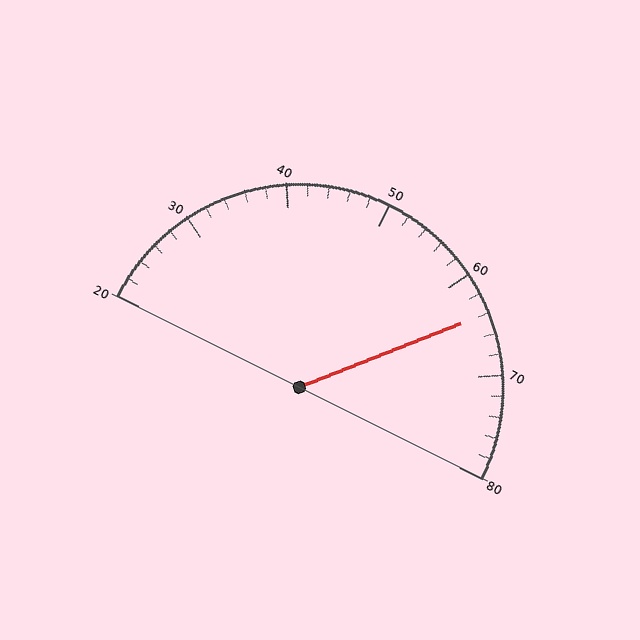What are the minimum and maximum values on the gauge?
The gauge ranges from 20 to 80.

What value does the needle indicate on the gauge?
The needle indicates approximately 64.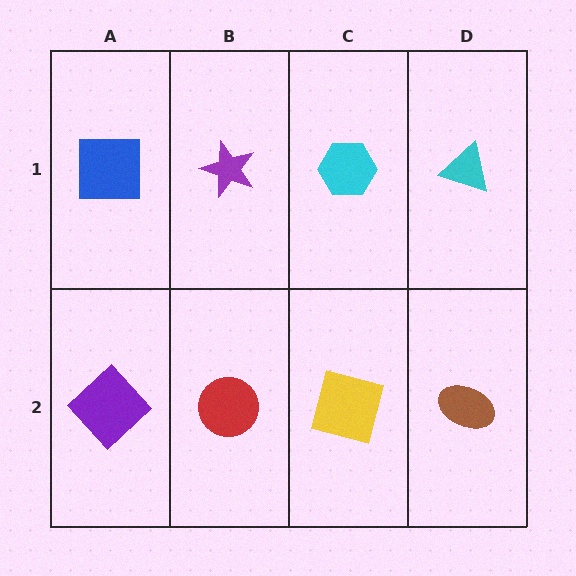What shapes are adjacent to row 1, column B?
A red circle (row 2, column B), a blue square (row 1, column A), a cyan hexagon (row 1, column C).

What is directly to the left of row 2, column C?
A red circle.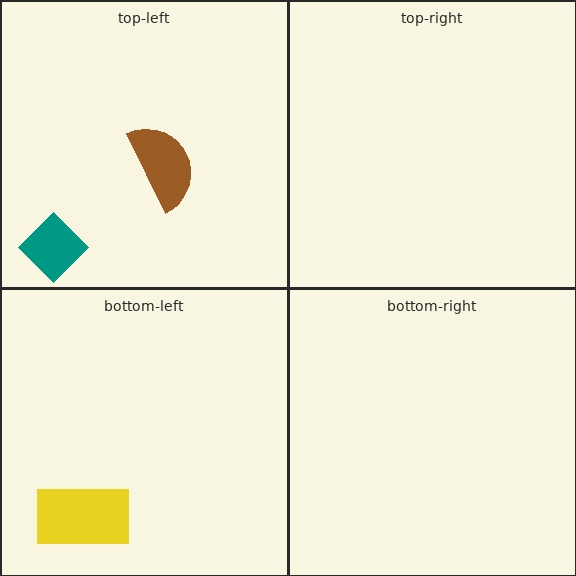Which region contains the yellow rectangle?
The bottom-left region.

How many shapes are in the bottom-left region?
1.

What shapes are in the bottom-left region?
The yellow rectangle.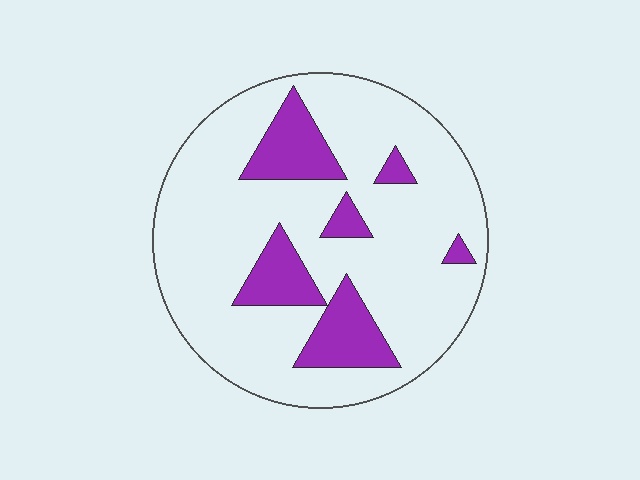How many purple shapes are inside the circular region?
6.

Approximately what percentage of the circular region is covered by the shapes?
Approximately 20%.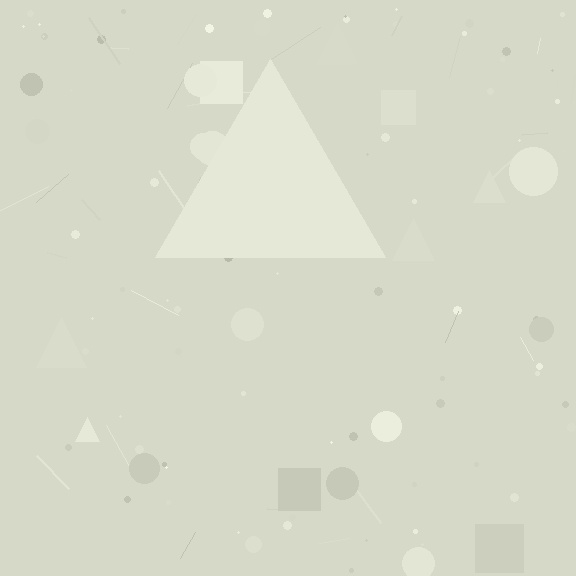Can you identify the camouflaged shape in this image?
The camouflaged shape is a triangle.